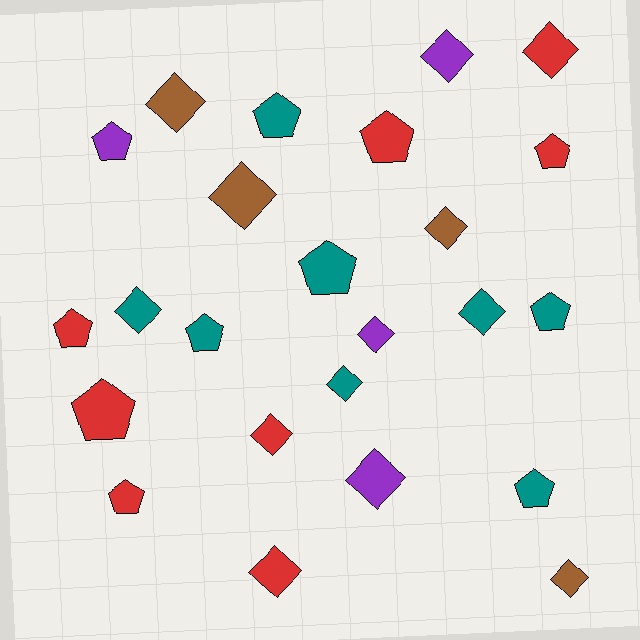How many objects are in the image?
There are 24 objects.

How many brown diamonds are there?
There are 4 brown diamonds.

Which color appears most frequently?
Red, with 8 objects.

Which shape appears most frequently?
Diamond, with 13 objects.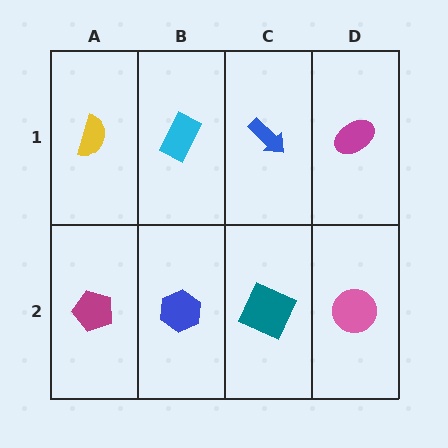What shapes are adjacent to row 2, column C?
A blue arrow (row 1, column C), a blue hexagon (row 2, column B), a pink circle (row 2, column D).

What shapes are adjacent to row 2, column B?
A cyan rectangle (row 1, column B), a magenta pentagon (row 2, column A), a teal square (row 2, column C).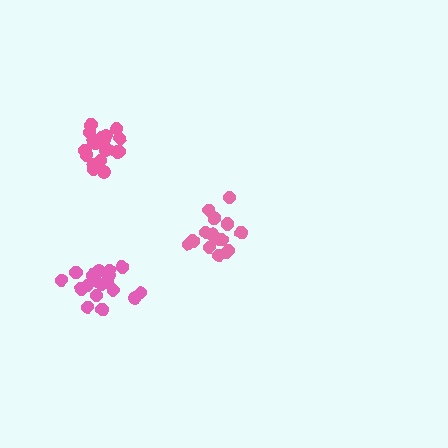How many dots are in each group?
Group 1: 15 dots, Group 2: 18 dots, Group 3: 19 dots (52 total).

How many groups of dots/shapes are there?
There are 3 groups.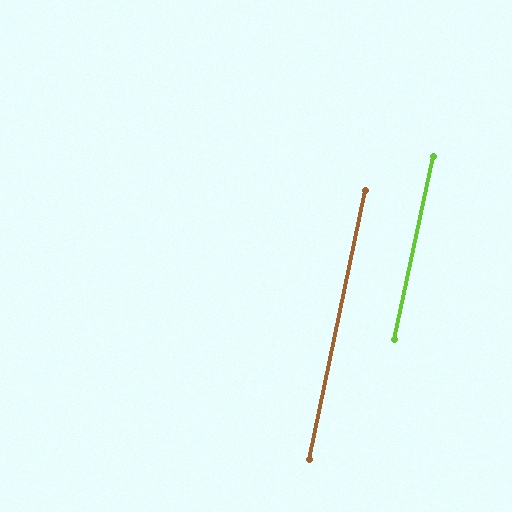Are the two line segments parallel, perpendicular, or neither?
Parallel — their directions differ by only 0.2°.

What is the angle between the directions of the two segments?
Approximately 0 degrees.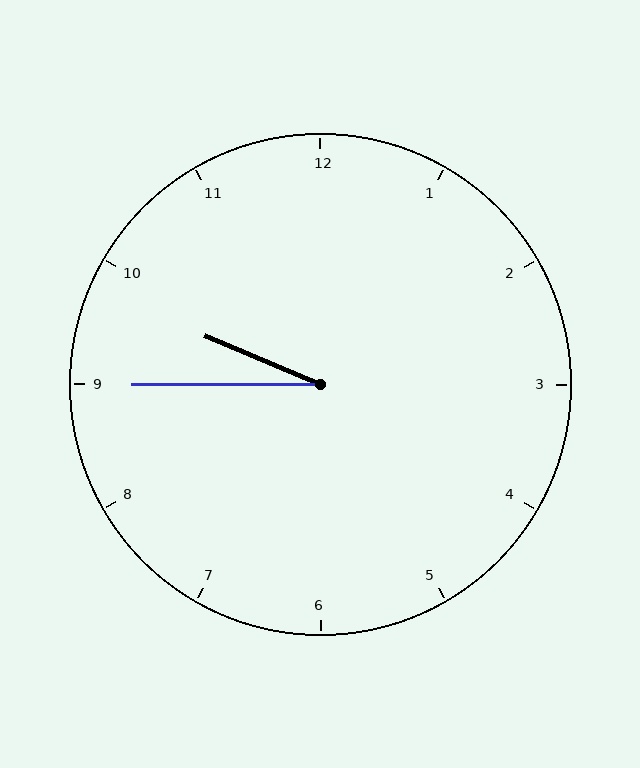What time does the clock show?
9:45.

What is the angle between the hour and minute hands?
Approximately 22 degrees.